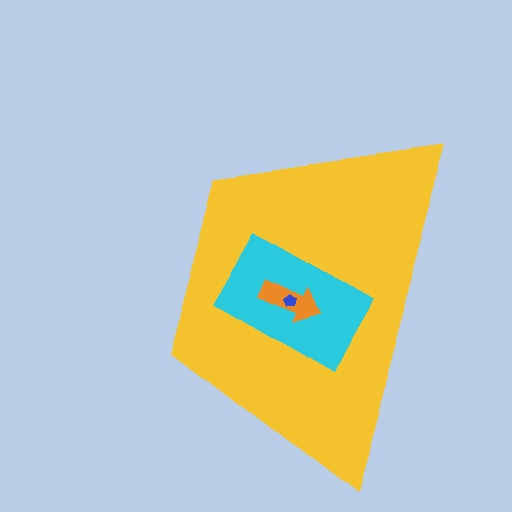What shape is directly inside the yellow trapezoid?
The cyan rectangle.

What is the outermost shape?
The yellow trapezoid.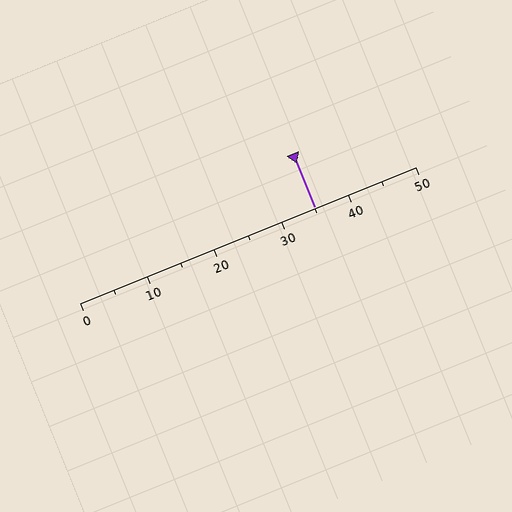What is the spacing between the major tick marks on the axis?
The major ticks are spaced 10 apart.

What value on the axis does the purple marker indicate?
The marker indicates approximately 35.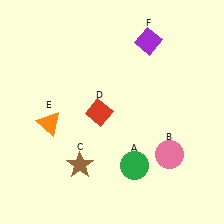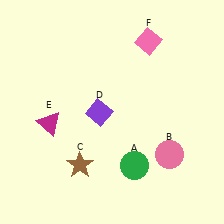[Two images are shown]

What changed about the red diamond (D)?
In Image 1, D is red. In Image 2, it changed to purple.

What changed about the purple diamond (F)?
In Image 1, F is purple. In Image 2, it changed to pink.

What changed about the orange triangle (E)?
In Image 1, E is orange. In Image 2, it changed to magenta.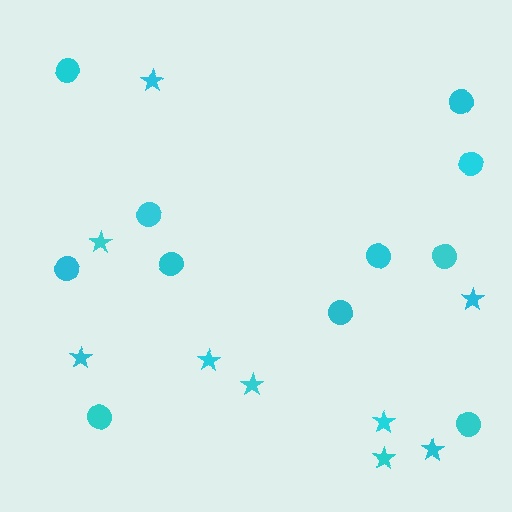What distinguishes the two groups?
There are 2 groups: one group of stars (9) and one group of circles (11).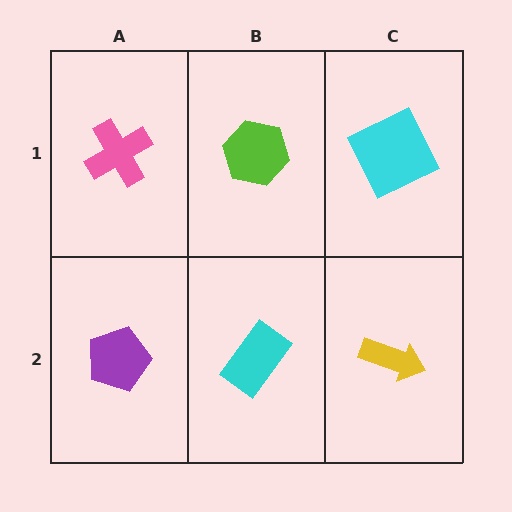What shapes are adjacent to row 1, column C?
A yellow arrow (row 2, column C), a lime hexagon (row 1, column B).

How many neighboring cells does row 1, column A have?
2.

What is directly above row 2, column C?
A cyan square.